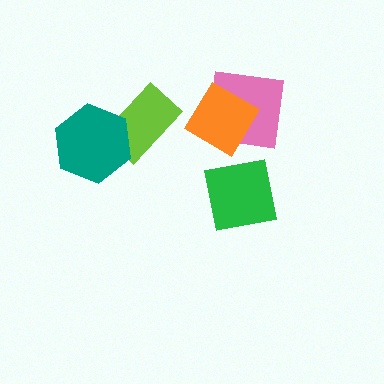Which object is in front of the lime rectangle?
The teal hexagon is in front of the lime rectangle.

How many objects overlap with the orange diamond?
1 object overlaps with the orange diamond.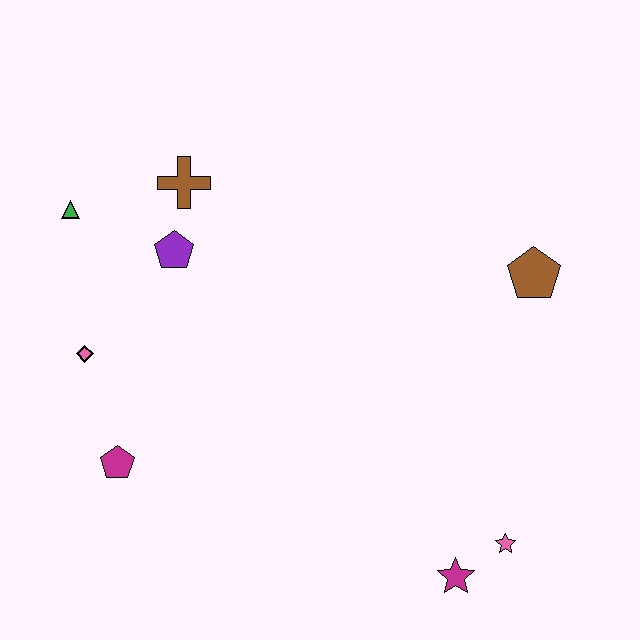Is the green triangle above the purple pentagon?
Yes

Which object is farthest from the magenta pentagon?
The brown pentagon is farthest from the magenta pentagon.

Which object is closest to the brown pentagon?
The pink star is closest to the brown pentagon.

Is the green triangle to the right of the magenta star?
No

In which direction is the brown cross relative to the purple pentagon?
The brown cross is above the purple pentagon.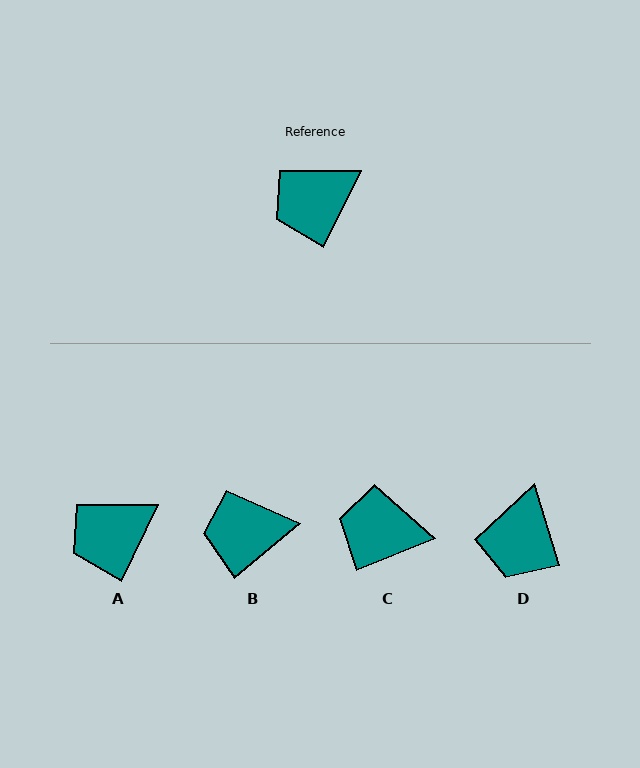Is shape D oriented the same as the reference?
No, it is off by about 43 degrees.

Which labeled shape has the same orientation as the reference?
A.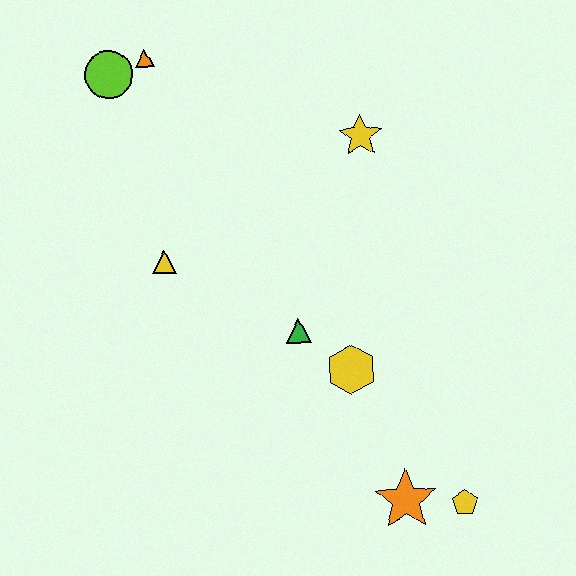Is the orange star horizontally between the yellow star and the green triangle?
No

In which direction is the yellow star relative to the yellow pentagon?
The yellow star is above the yellow pentagon.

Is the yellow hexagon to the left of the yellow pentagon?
Yes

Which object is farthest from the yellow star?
The yellow pentagon is farthest from the yellow star.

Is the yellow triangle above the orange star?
Yes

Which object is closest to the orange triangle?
The lime circle is closest to the orange triangle.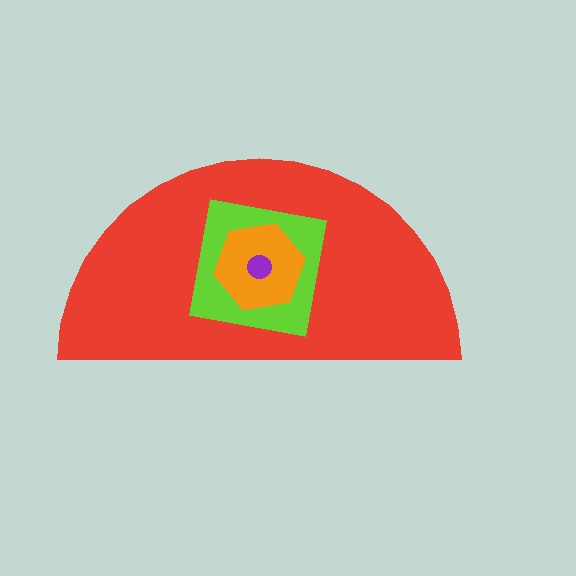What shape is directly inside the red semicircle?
The lime square.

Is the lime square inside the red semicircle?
Yes.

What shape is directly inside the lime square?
The orange hexagon.